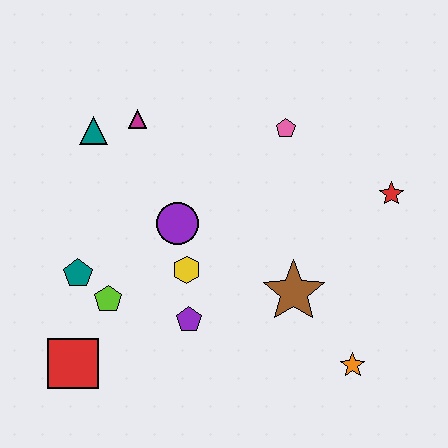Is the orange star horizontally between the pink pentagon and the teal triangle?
No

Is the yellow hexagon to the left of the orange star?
Yes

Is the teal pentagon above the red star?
No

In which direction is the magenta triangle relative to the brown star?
The magenta triangle is above the brown star.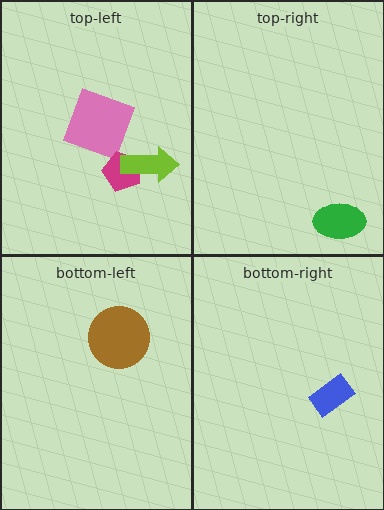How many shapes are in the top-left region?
3.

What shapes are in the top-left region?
The pink square, the magenta pentagon, the lime arrow.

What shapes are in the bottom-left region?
The brown circle.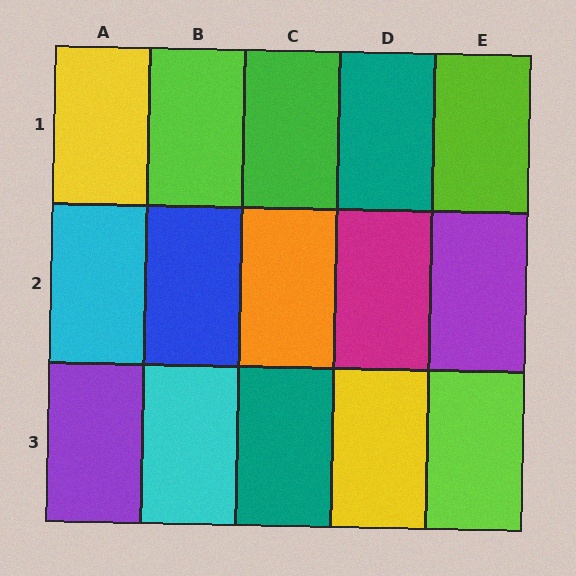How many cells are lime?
3 cells are lime.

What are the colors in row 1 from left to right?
Yellow, lime, green, teal, lime.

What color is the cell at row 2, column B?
Blue.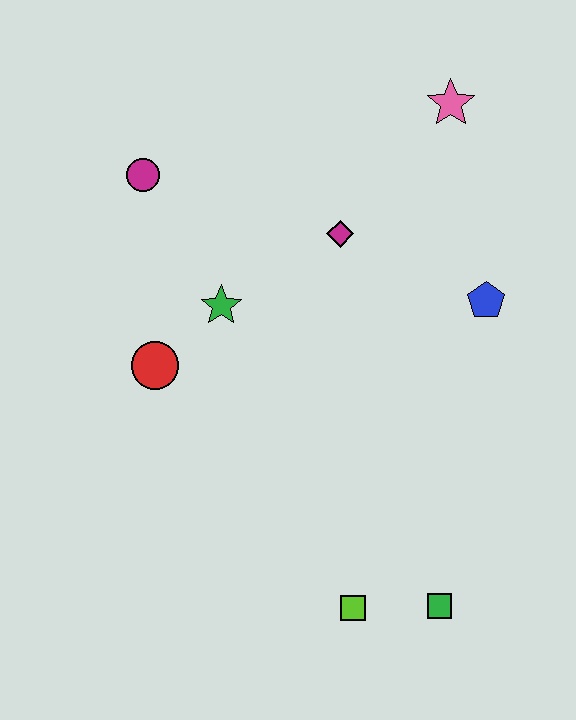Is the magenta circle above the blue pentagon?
Yes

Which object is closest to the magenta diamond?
The green star is closest to the magenta diamond.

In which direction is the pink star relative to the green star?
The pink star is to the right of the green star.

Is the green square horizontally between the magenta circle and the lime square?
No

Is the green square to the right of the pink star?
No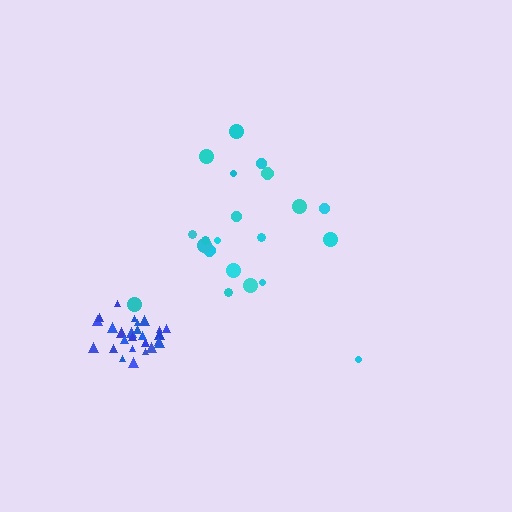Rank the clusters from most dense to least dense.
blue, cyan.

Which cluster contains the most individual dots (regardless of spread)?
Blue (27).